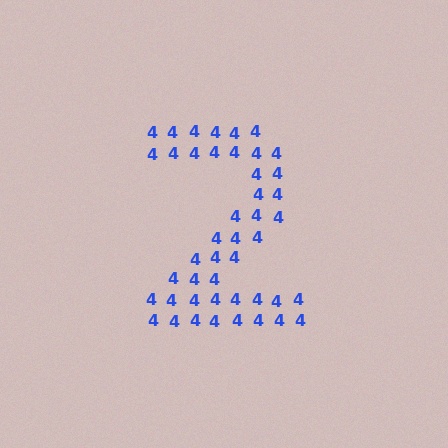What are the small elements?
The small elements are digit 4's.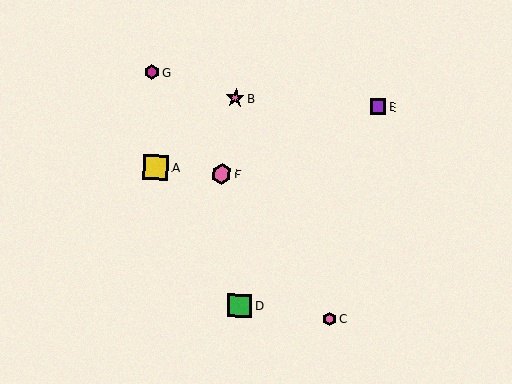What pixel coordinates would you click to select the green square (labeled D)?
Click at (240, 306) to select the green square D.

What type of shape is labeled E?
Shape E is a purple square.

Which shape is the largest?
The yellow square (labeled A) is the largest.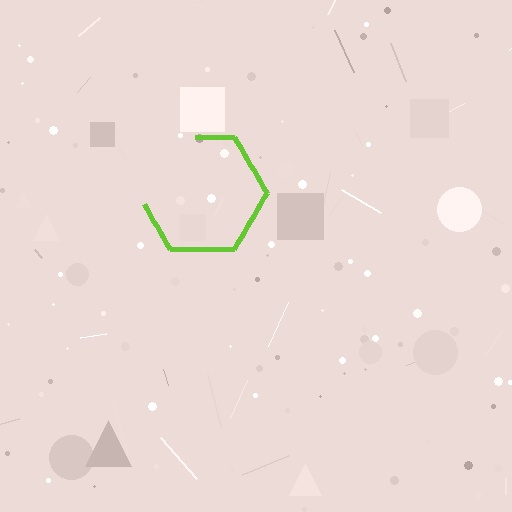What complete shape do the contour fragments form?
The contour fragments form a hexagon.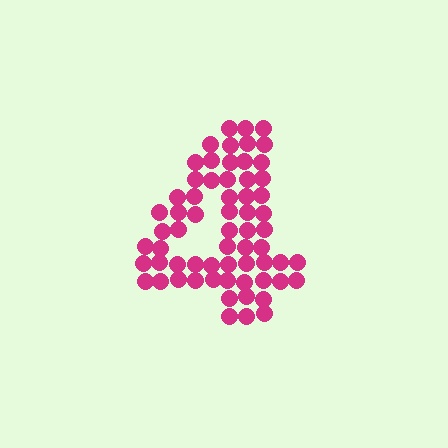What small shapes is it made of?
It is made of small circles.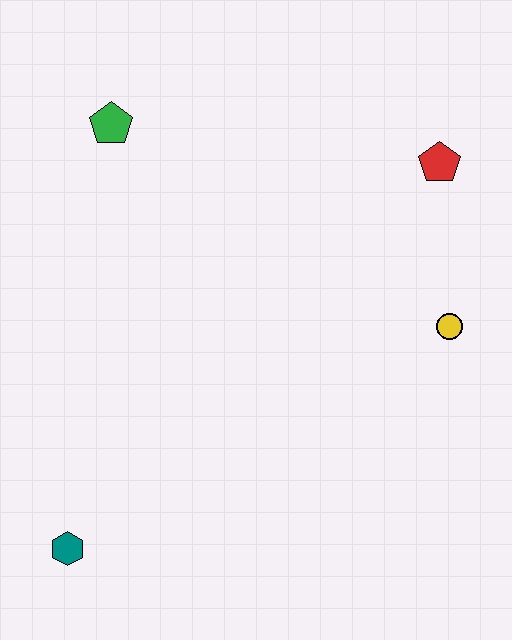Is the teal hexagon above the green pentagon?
No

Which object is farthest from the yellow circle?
The teal hexagon is farthest from the yellow circle.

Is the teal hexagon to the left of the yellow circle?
Yes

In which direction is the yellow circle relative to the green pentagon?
The yellow circle is to the right of the green pentagon.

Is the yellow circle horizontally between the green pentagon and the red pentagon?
No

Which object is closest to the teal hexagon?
The green pentagon is closest to the teal hexagon.